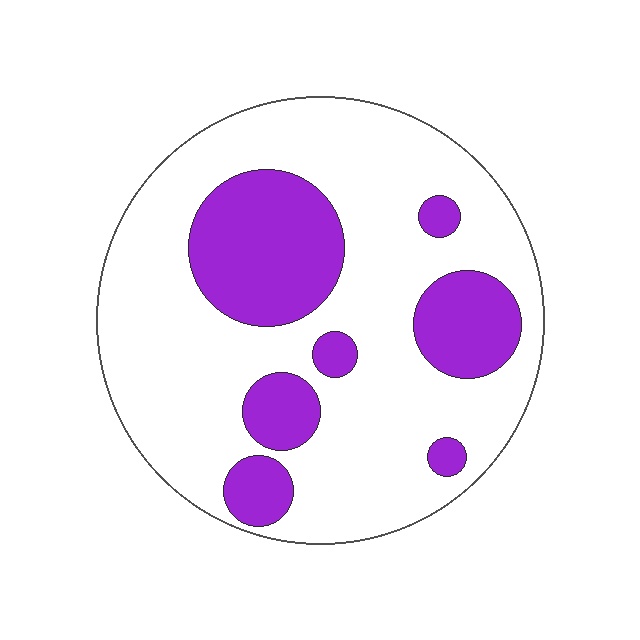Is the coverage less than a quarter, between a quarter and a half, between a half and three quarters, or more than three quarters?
Between a quarter and a half.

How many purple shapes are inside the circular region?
7.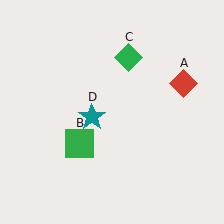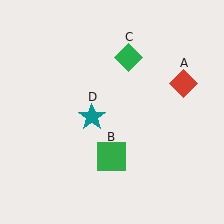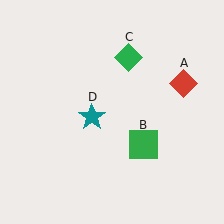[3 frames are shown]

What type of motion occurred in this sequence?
The green square (object B) rotated counterclockwise around the center of the scene.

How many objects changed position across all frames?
1 object changed position: green square (object B).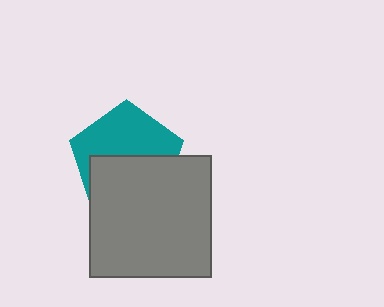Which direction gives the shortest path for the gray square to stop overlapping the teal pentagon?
Moving down gives the shortest separation.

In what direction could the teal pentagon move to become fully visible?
The teal pentagon could move up. That would shift it out from behind the gray square entirely.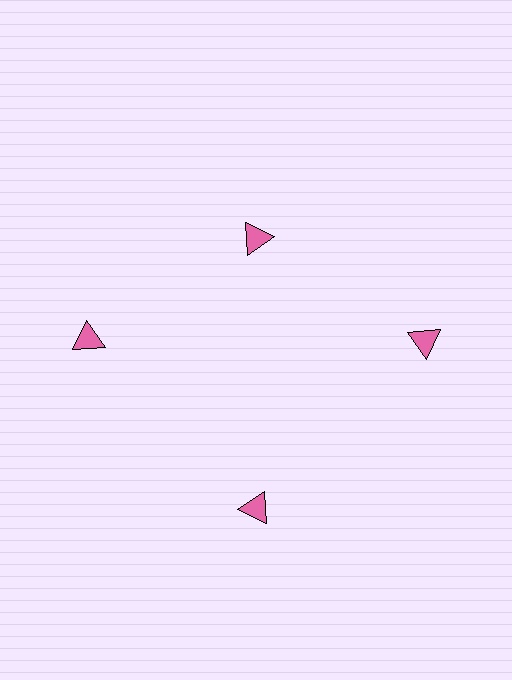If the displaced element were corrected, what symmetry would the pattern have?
It would have 4-fold rotational symmetry — the pattern would map onto itself every 90 degrees.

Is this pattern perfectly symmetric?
No. The 4 pink triangles are arranged in a ring, but one element near the 12 o'clock position is pulled inward toward the center, breaking the 4-fold rotational symmetry.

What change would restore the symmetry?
The symmetry would be restored by moving it outward, back onto the ring so that all 4 triangles sit at equal angles and equal distance from the center.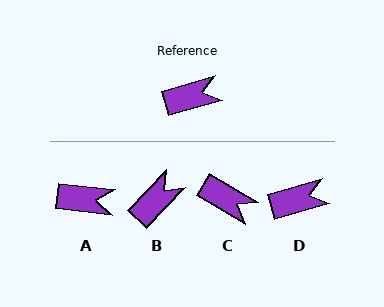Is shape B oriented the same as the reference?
No, it is off by about 30 degrees.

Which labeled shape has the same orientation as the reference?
D.